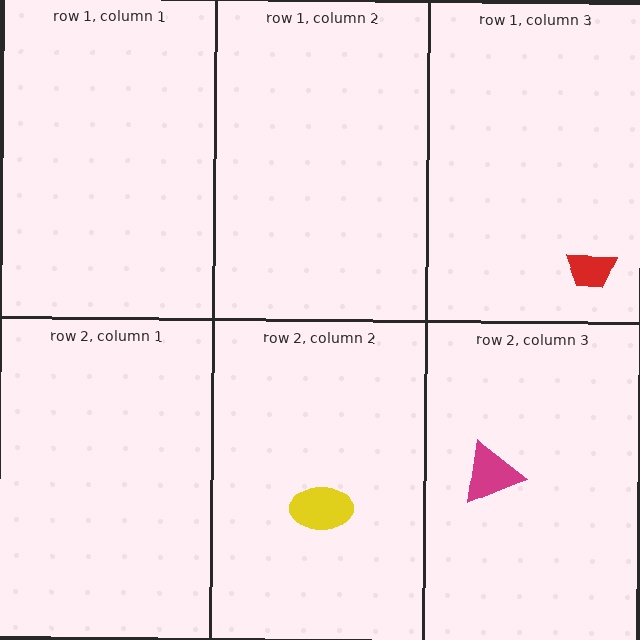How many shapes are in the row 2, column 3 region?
1.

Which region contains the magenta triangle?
The row 2, column 3 region.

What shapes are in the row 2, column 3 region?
The magenta triangle.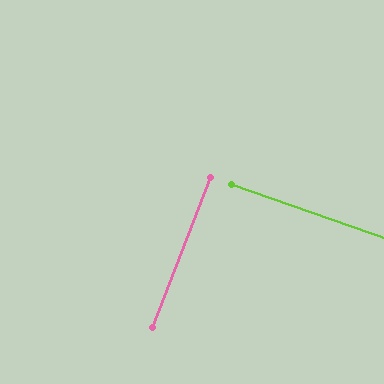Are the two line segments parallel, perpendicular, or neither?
Perpendicular — they meet at approximately 88°.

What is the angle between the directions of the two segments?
Approximately 88 degrees.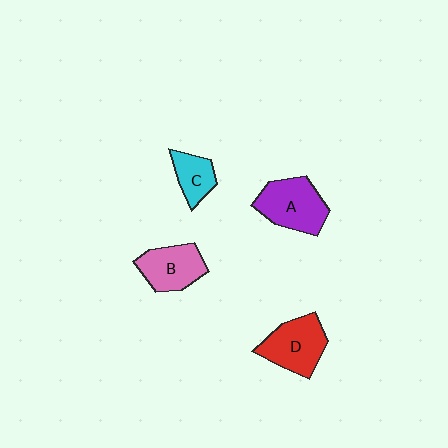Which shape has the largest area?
Shape A (purple).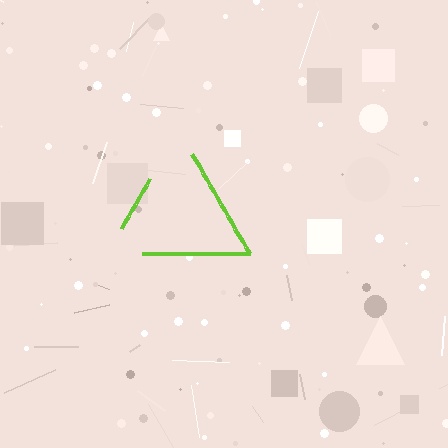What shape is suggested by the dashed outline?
The dashed outline suggests a triangle.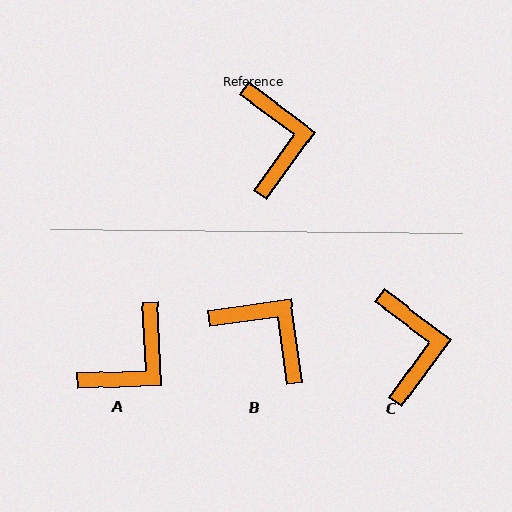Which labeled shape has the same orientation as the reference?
C.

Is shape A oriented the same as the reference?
No, it is off by about 51 degrees.